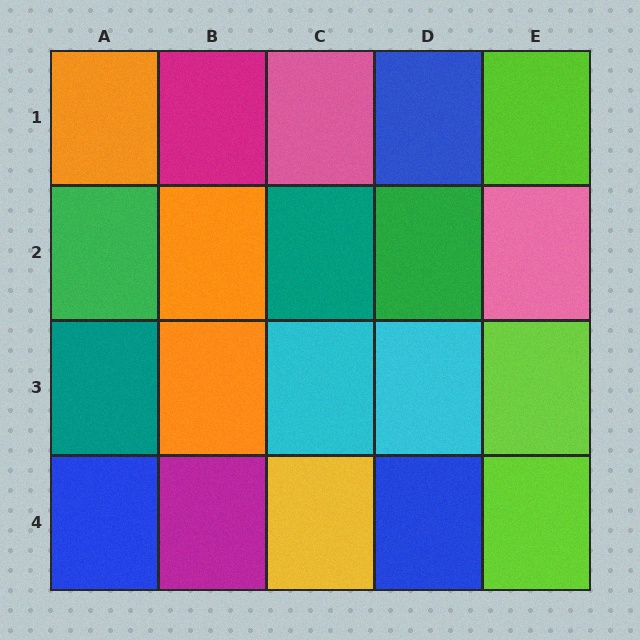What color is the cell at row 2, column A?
Green.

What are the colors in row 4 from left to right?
Blue, magenta, yellow, blue, lime.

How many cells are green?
2 cells are green.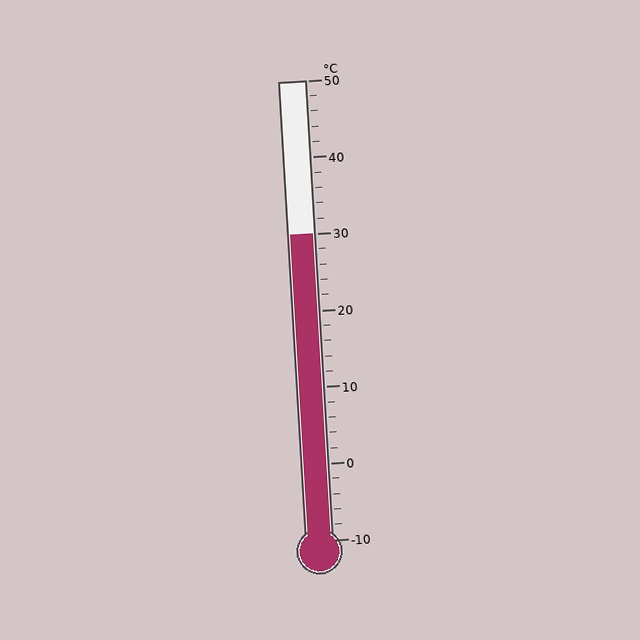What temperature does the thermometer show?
The thermometer shows approximately 30°C.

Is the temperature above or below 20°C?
The temperature is above 20°C.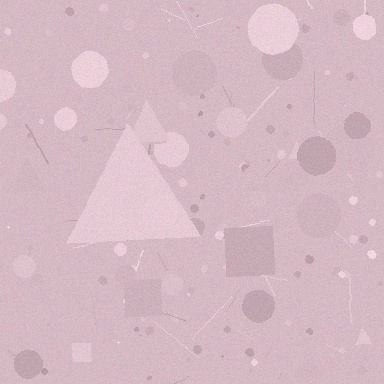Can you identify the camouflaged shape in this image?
The camouflaged shape is a triangle.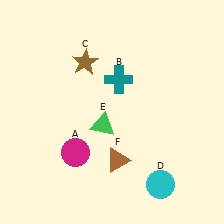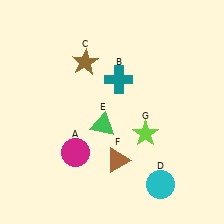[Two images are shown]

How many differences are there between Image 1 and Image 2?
There is 1 difference between the two images.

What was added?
A lime star (G) was added in Image 2.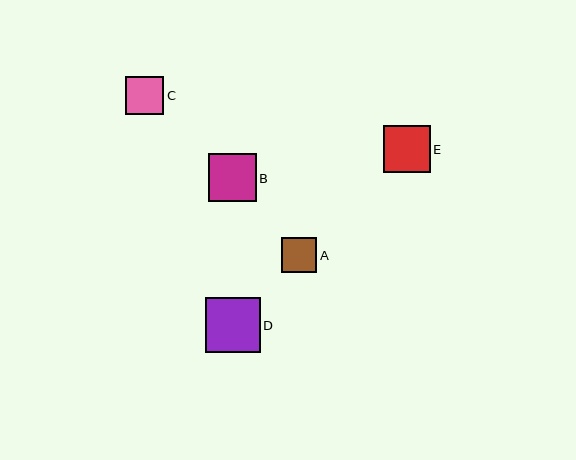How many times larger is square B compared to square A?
Square B is approximately 1.4 times the size of square A.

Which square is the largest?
Square D is the largest with a size of approximately 55 pixels.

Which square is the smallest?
Square A is the smallest with a size of approximately 35 pixels.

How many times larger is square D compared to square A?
Square D is approximately 1.6 times the size of square A.